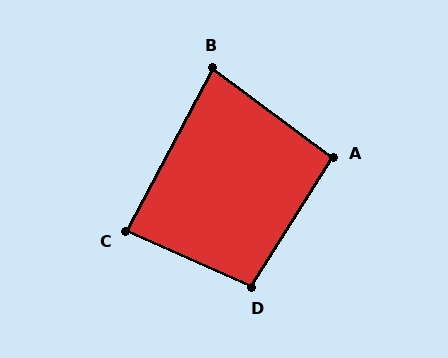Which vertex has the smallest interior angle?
B, at approximately 81 degrees.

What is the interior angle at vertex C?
Approximately 86 degrees (approximately right).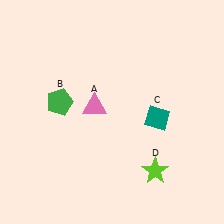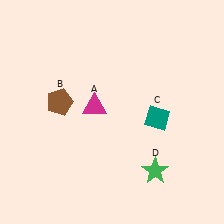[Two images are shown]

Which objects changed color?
A changed from pink to magenta. B changed from green to brown. D changed from lime to green.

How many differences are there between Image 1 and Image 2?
There are 3 differences between the two images.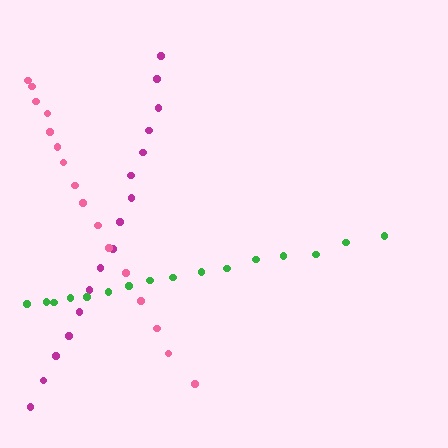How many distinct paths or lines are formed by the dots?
There are 3 distinct paths.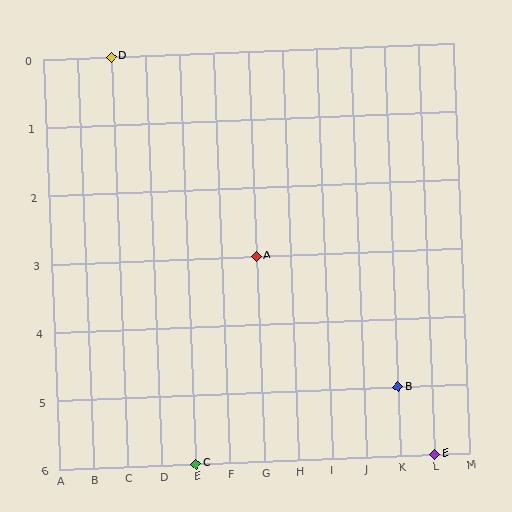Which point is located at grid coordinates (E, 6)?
Point C is at (E, 6).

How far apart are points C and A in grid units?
Points C and A are 2 columns and 3 rows apart (about 3.6 grid units diagonally).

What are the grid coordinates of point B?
Point B is at grid coordinates (K, 5).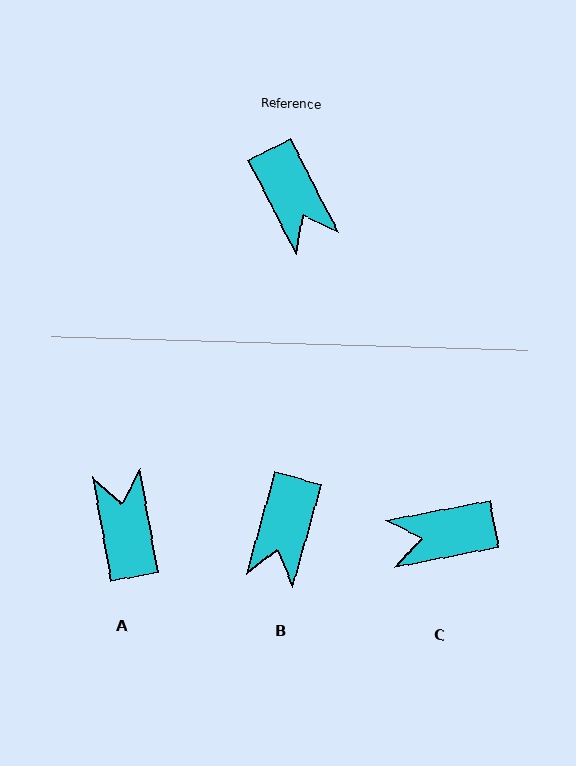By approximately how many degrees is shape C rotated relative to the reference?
Approximately 106 degrees clockwise.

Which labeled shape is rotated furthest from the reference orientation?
A, about 163 degrees away.